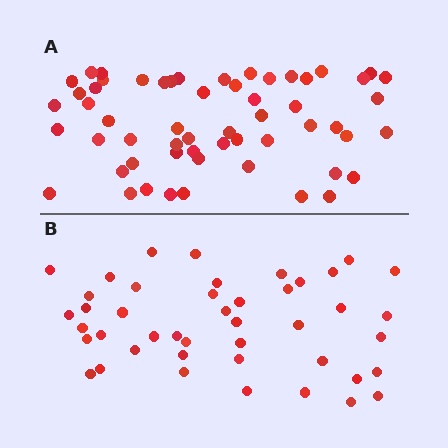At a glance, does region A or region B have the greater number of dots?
Region A (the top region) has more dots.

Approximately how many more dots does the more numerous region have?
Region A has approximately 15 more dots than region B.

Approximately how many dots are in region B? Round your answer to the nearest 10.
About 40 dots. (The exact count is 44, which rounds to 40.)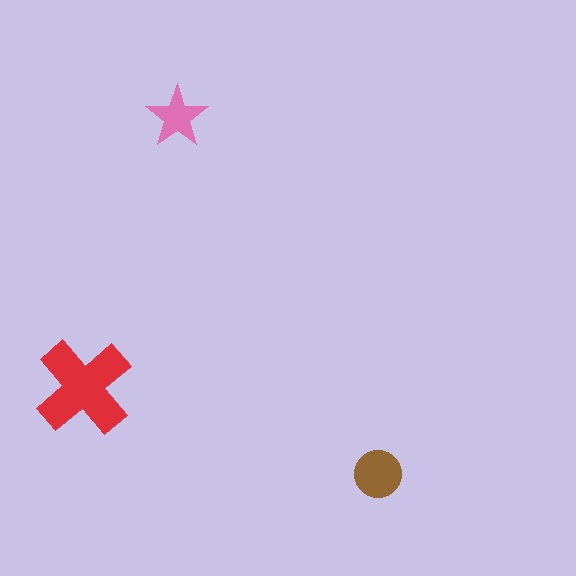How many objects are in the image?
There are 3 objects in the image.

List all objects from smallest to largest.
The pink star, the brown circle, the red cross.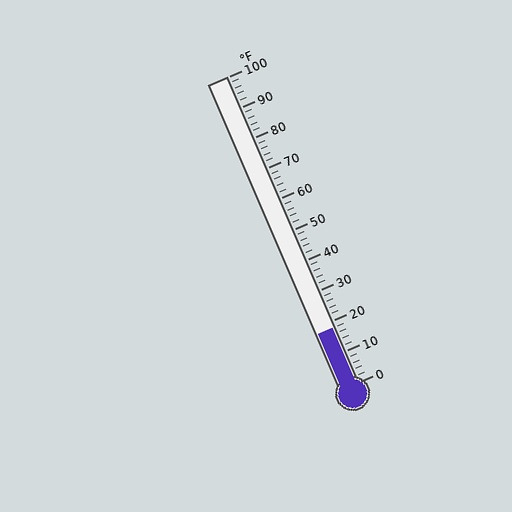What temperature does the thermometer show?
The thermometer shows approximately 18°F.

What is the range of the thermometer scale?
The thermometer scale ranges from 0°F to 100°F.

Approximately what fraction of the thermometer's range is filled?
The thermometer is filled to approximately 20% of its range.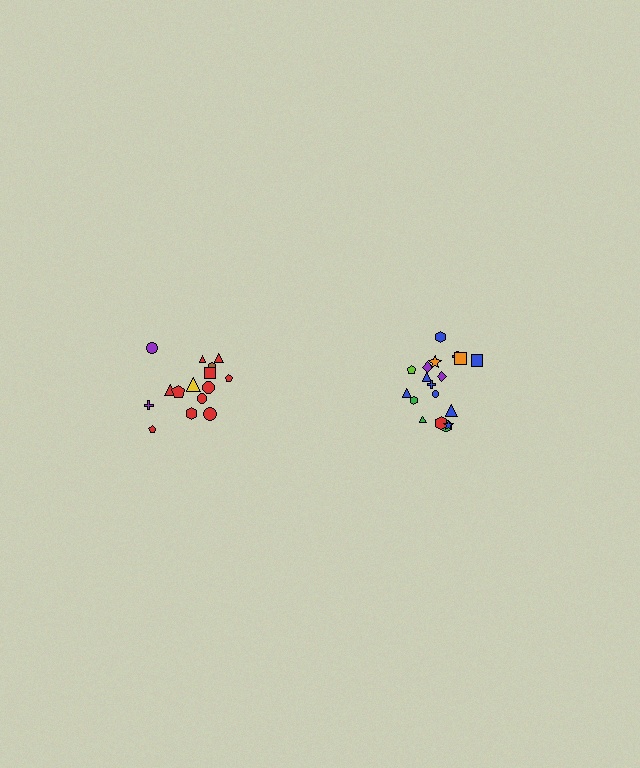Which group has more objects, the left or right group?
The right group.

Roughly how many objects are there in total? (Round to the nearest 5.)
Roughly 35 objects in total.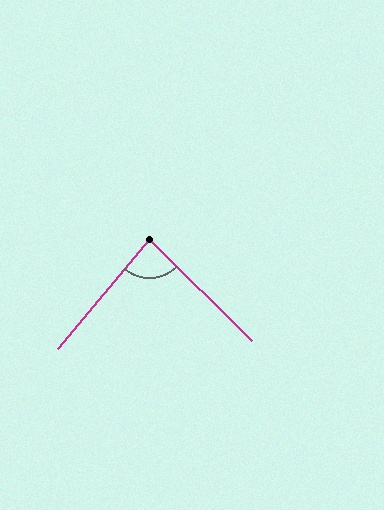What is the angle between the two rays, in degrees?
Approximately 85 degrees.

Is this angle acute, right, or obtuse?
It is approximately a right angle.